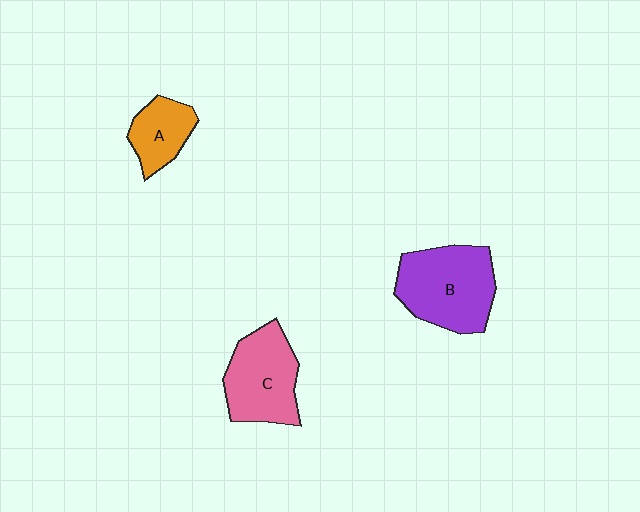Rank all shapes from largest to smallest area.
From largest to smallest: B (purple), C (pink), A (orange).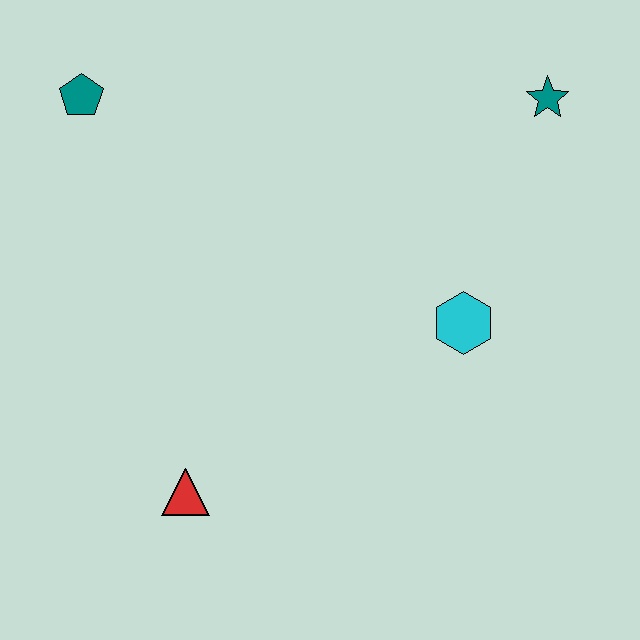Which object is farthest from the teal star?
The red triangle is farthest from the teal star.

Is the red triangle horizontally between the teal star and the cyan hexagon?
No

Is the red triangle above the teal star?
No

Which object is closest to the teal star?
The cyan hexagon is closest to the teal star.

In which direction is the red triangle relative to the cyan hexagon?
The red triangle is to the left of the cyan hexagon.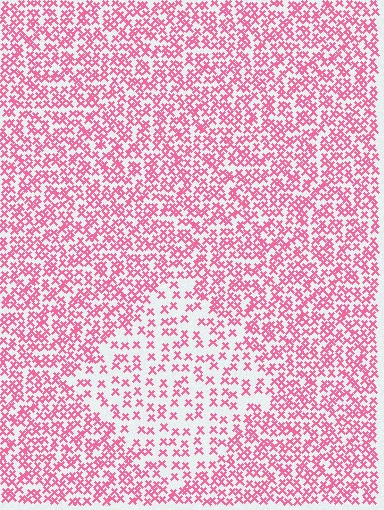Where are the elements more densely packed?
The elements are more densely packed outside the diamond boundary.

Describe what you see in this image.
The image contains small pink elements arranged at two different densities. A diamond-shaped region is visible where the elements are less densely packed than the surrounding area.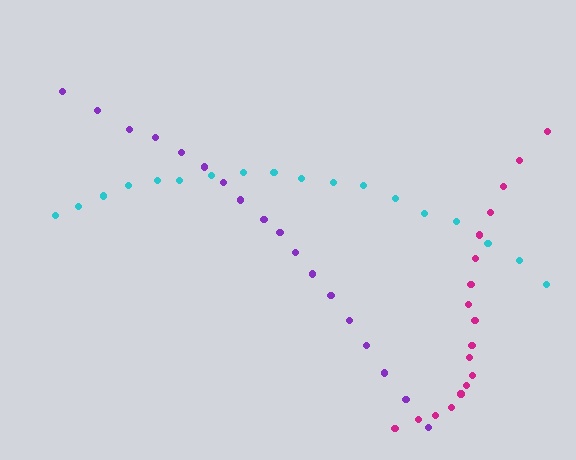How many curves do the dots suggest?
There are 3 distinct paths.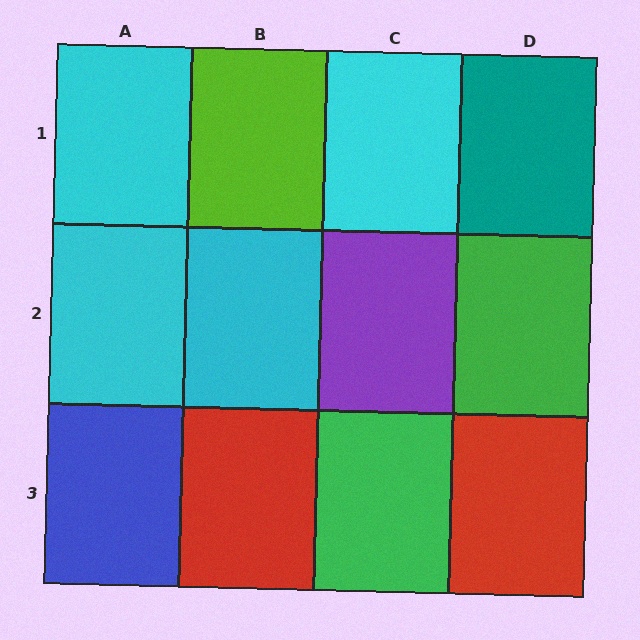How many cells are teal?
1 cell is teal.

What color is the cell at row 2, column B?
Cyan.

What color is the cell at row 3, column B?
Red.